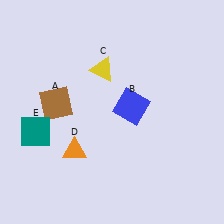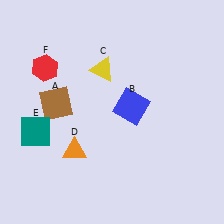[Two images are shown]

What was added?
A red hexagon (F) was added in Image 2.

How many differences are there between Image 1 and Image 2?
There is 1 difference between the two images.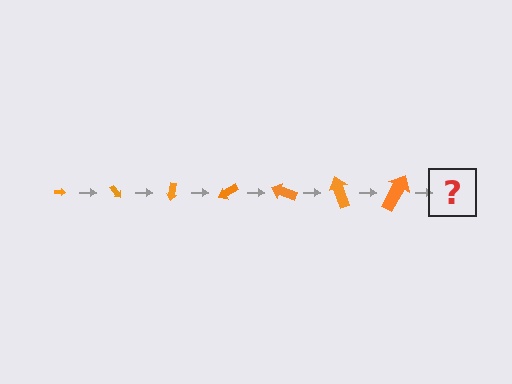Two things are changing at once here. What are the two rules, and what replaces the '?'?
The two rules are that the arrow grows larger each step and it rotates 50 degrees each step. The '?' should be an arrow, larger than the previous one and rotated 350 degrees from the start.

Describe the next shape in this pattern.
It should be an arrow, larger than the previous one and rotated 350 degrees from the start.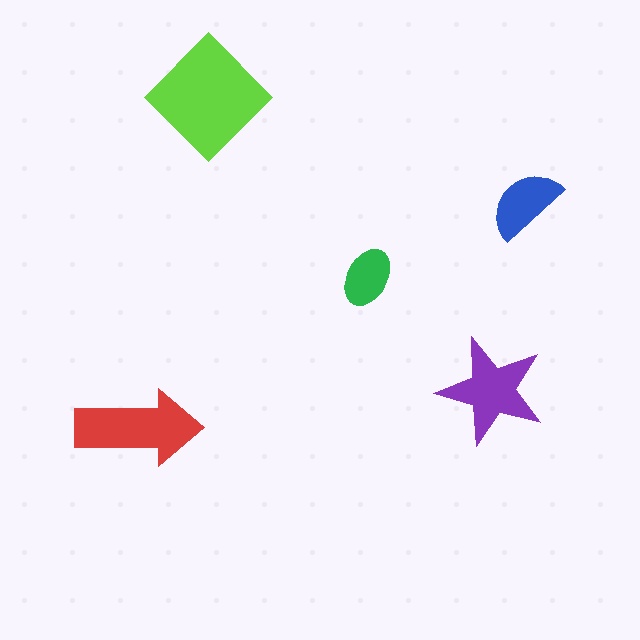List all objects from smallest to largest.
The green ellipse, the blue semicircle, the purple star, the red arrow, the lime diamond.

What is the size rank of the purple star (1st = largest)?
3rd.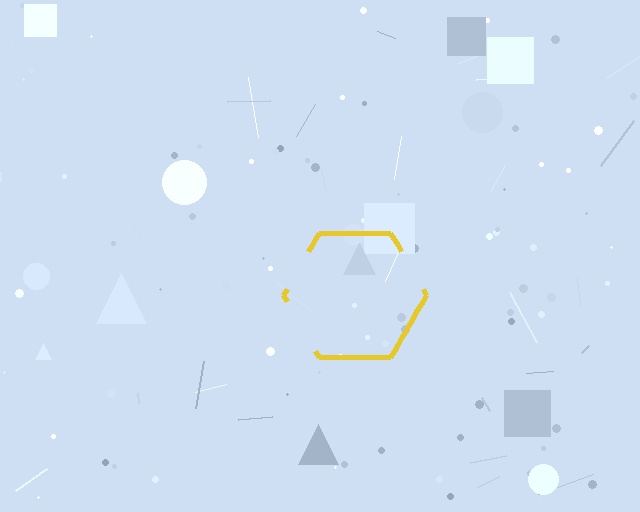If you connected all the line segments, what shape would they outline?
They would outline a hexagon.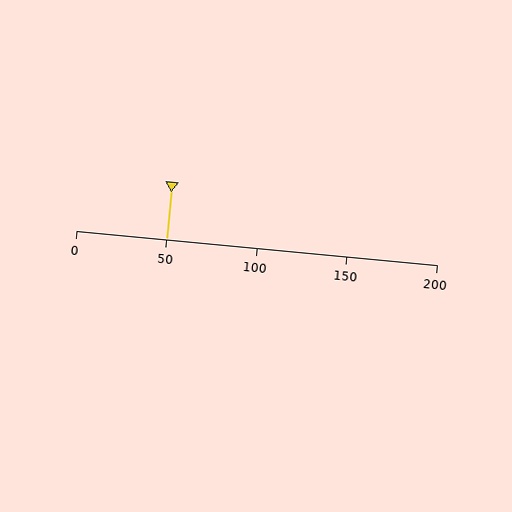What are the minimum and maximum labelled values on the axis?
The axis runs from 0 to 200.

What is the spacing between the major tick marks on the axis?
The major ticks are spaced 50 apart.